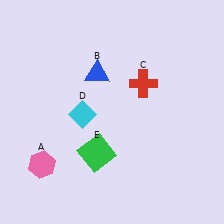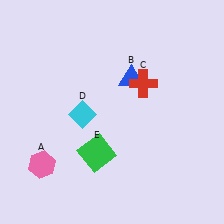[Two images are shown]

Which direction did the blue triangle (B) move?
The blue triangle (B) moved right.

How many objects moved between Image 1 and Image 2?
1 object moved between the two images.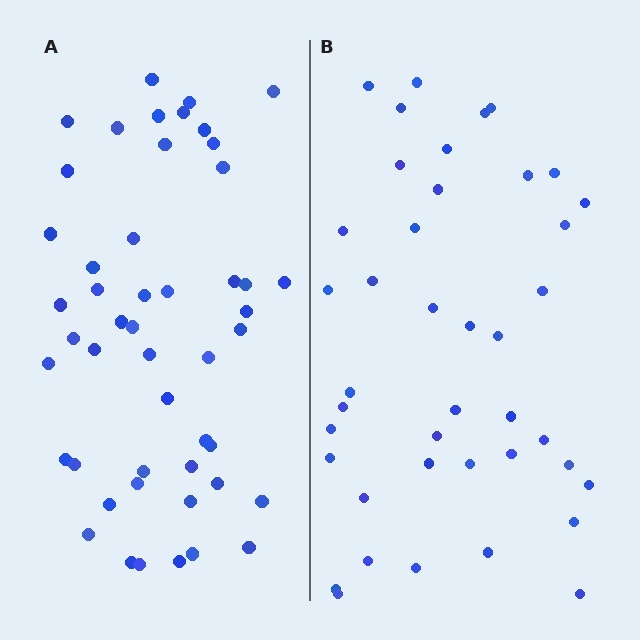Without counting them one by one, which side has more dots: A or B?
Region A (the left region) has more dots.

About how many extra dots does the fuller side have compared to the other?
Region A has roughly 8 or so more dots than region B.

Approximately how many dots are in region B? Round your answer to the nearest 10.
About 40 dots. (The exact count is 41, which rounds to 40.)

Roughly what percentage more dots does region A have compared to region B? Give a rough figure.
About 20% more.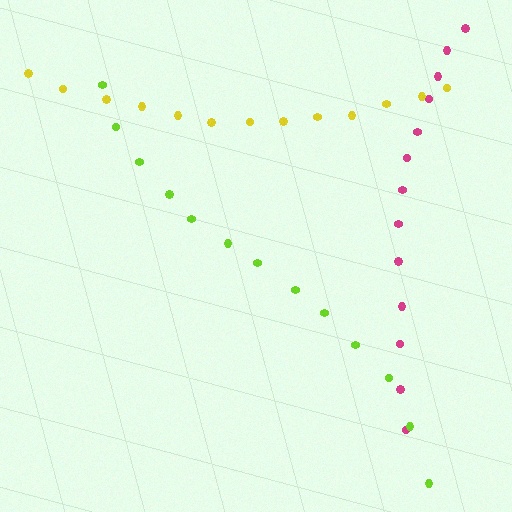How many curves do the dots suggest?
There are 3 distinct paths.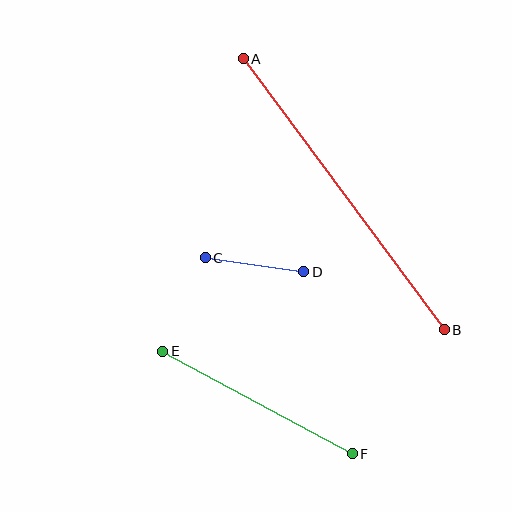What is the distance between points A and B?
The distance is approximately 337 pixels.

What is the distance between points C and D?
The distance is approximately 100 pixels.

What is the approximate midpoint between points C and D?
The midpoint is at approximately (254, 265) pixels.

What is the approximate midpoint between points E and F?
The midpoint is at approximately (257, 403) pixels.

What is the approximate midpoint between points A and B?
The midpoint is at approximately (344, 194) pixels.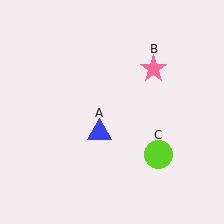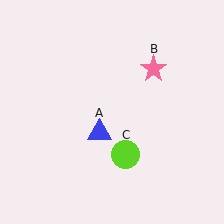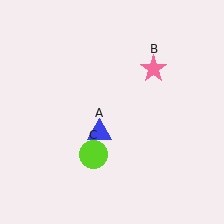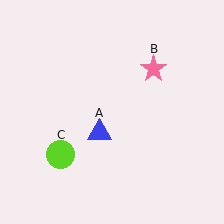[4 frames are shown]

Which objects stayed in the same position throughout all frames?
Blue triangle (object A) and pink star (object B) remained stationary.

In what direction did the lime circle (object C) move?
The lime circle (object C) moved left.